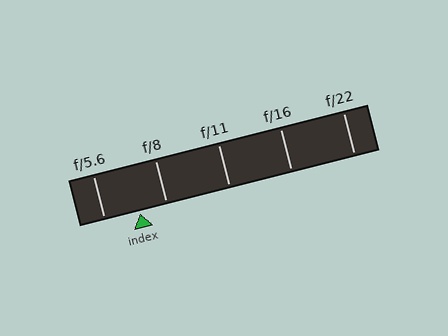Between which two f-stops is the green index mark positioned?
The index mark is between f/5.6 and f/8.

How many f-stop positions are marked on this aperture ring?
There are 5 f-stop positions marked.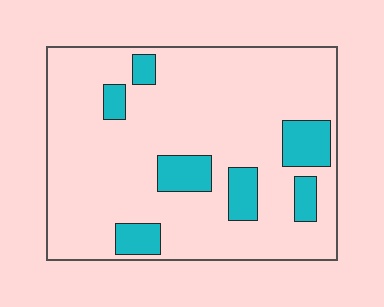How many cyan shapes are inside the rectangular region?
7.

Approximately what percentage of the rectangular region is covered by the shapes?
Approximately 15%.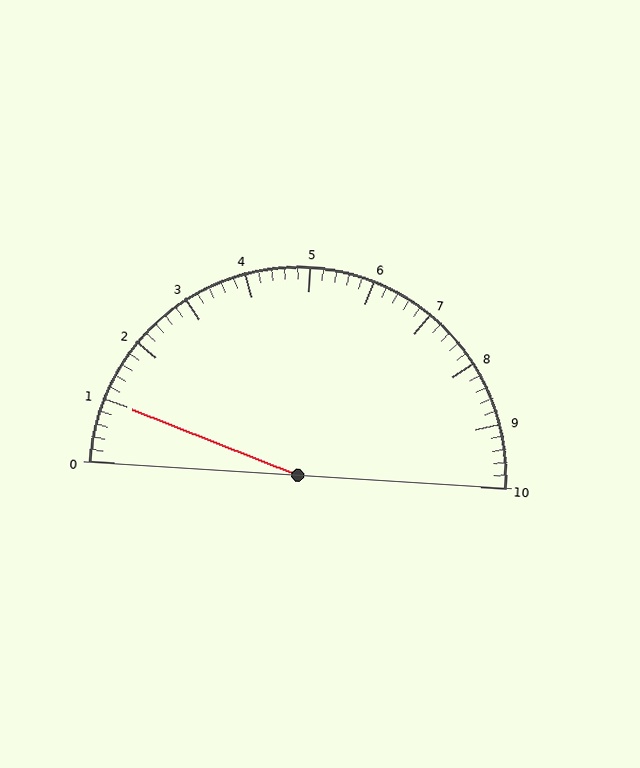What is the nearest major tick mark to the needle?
The nearest major tick mark is 1.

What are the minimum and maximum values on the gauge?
The gauge ranges from 0 to 10.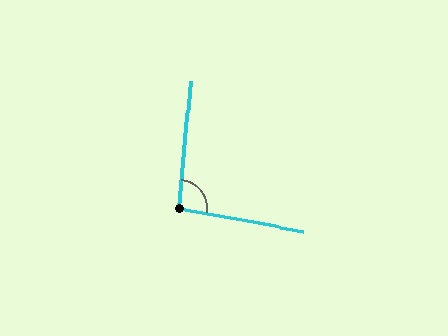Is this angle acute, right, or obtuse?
It is approximately a right angle.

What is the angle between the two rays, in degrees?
Approximately 95 degrees.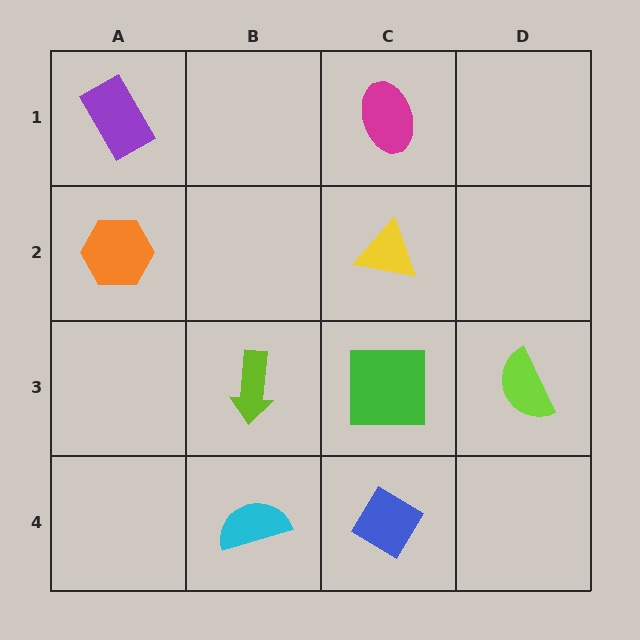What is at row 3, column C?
A green square.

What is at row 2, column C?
A yellow triangle.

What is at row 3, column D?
A lime semicircle.